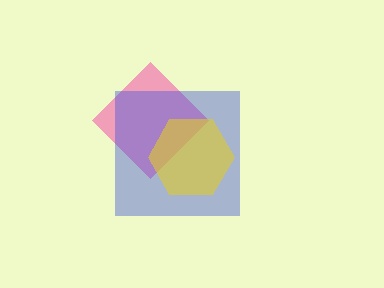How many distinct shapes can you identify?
There are 3 distinct shapes: a pink diamond, a blue square, a yellow hexagon.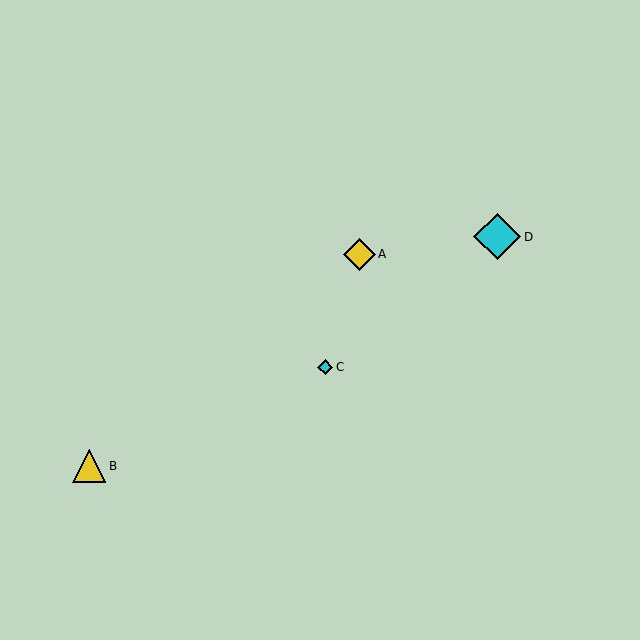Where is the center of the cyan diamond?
The center of the cyan diamond is at (325, 367).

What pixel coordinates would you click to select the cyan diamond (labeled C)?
Click at (325, 367) to select the cyan diamond C.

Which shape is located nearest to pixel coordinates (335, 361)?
The cyan diamond (labeled C) at (325, 367) is nearest to that location.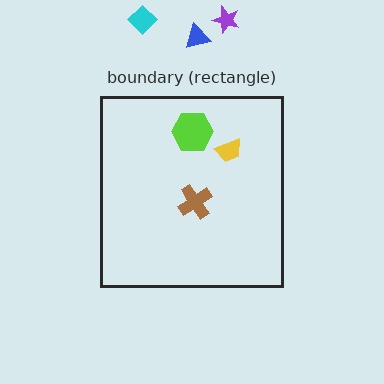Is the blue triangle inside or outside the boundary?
Outside.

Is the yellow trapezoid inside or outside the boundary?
Inside.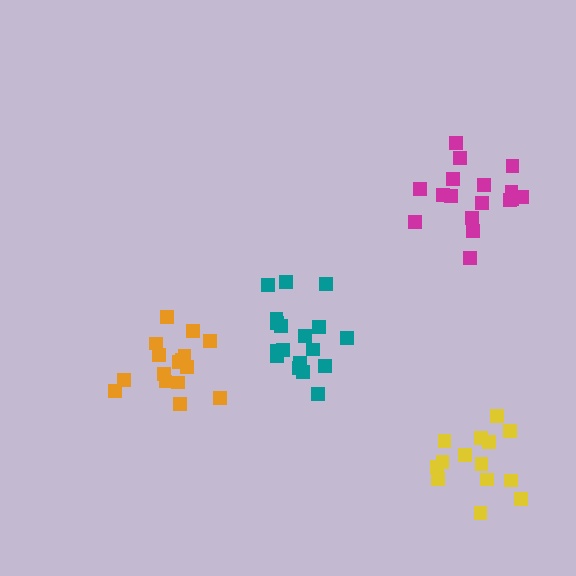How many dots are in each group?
Group 1: 14 dots, Group 2: 18 dots, Group 3: 16 dots, Group 4: 17 dots (65 total).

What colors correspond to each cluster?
The clusters are colored: yellow, teal, orange, magenta.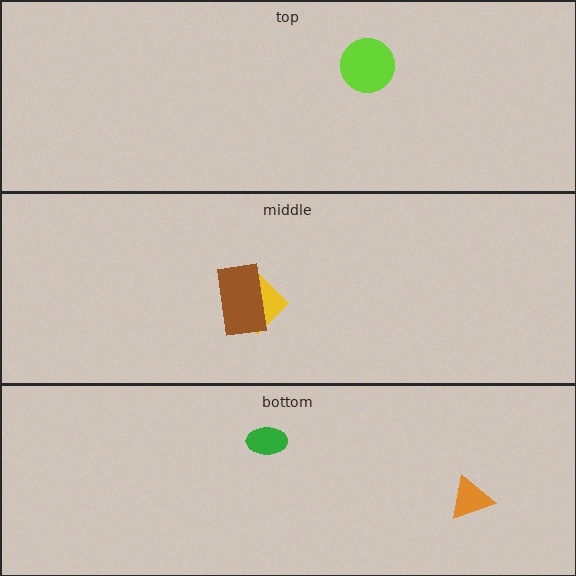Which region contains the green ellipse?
The bottom region.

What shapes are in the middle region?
The yellow diamond, the brown rectangle.